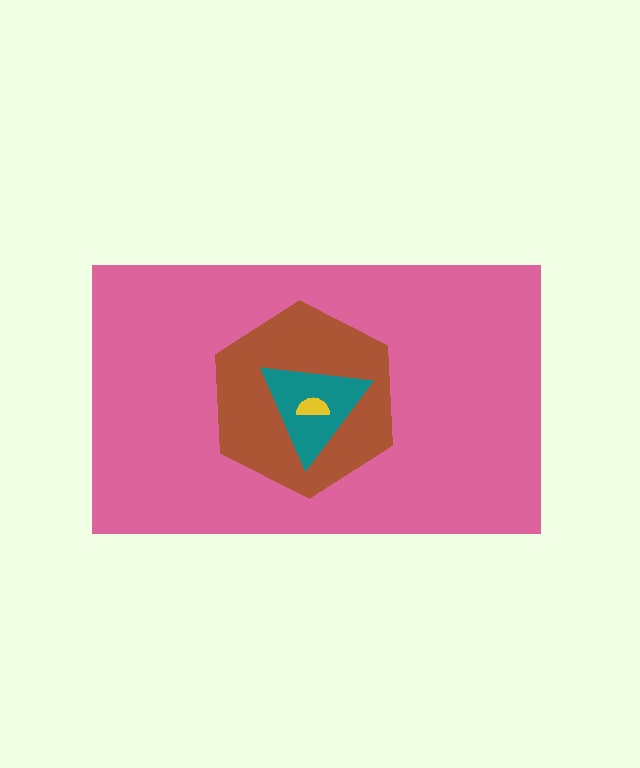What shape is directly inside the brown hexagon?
The teal triangle.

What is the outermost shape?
The pink rectangle.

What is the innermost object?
The yellow semicircle.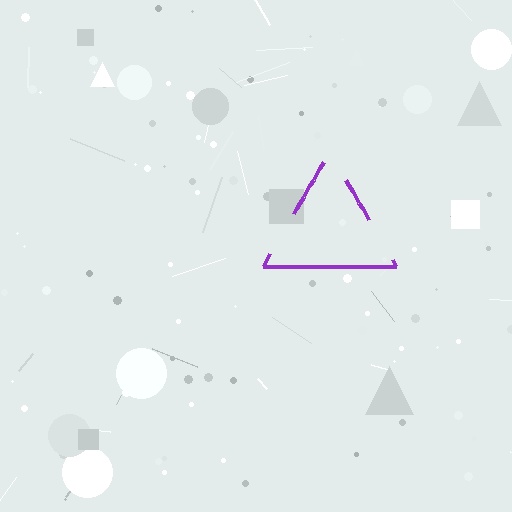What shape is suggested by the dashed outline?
The dashed outline suggests a triangle.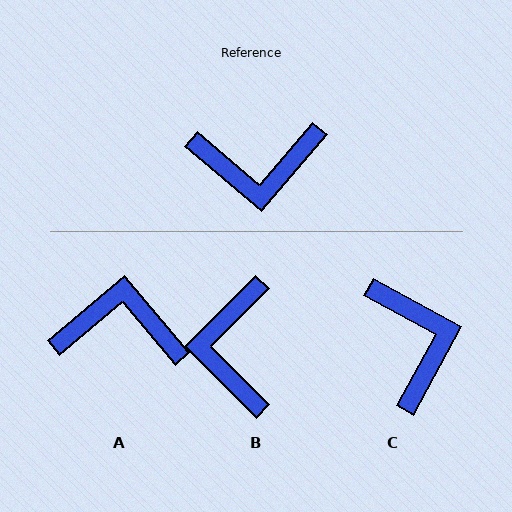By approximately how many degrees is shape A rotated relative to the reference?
Approximately 170 degrees counter-clockwise.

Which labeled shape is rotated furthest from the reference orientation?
A, about 170 degrees away.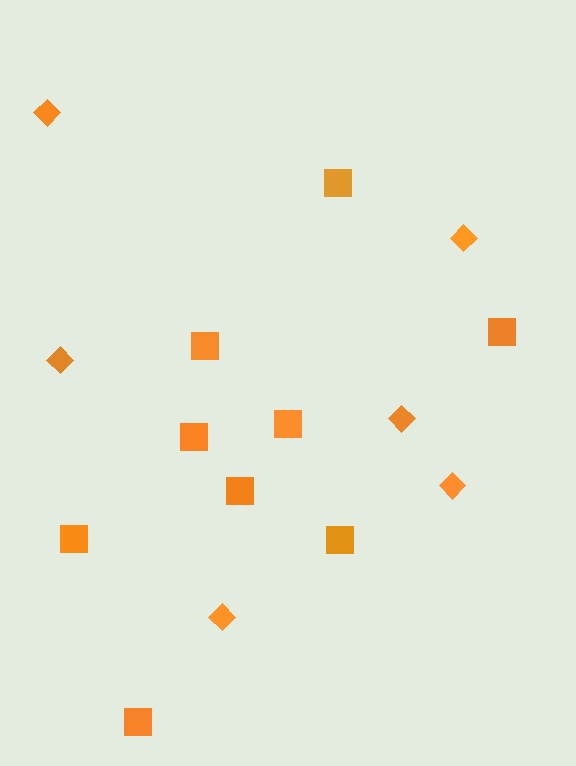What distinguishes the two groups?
There are 2 groups: one group of diamonds (6) and one group of squares (9).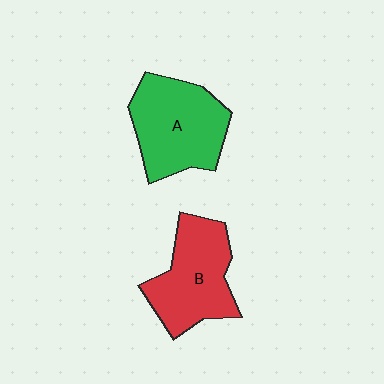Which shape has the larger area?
Shape A (green).